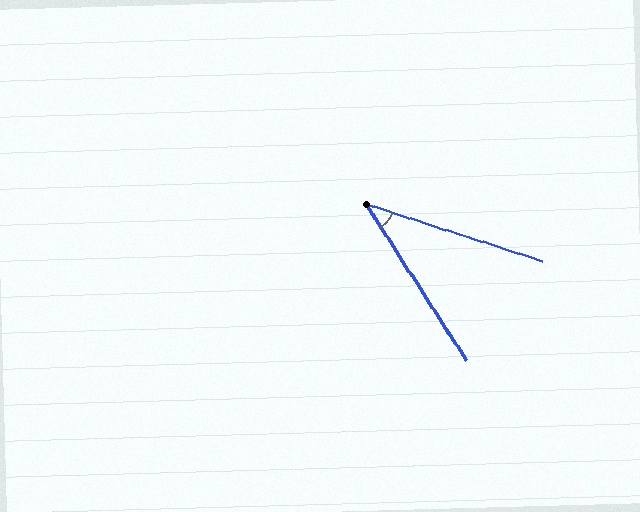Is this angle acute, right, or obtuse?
It is acute.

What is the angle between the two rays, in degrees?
Approximately 39 degrees.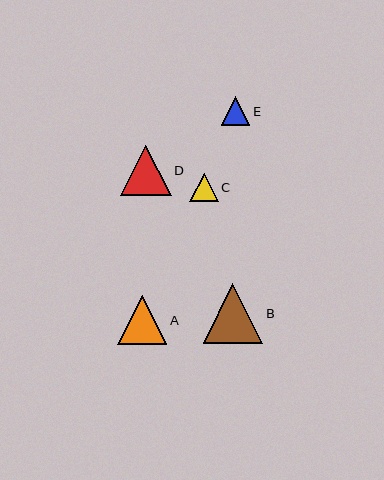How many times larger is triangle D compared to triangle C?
Triangle D is approximately 1.8 times the size of triangle C.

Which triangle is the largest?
Triangle B is the largest with a size of approximately 60 pixels.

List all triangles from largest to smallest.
From largest to smallest: B, D, A, E, C.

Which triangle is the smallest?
Triangle C is the smallest with a size of approximately 29 pixels.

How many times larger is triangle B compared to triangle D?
Triangle B is approximately 1.2 times the size of triangle D.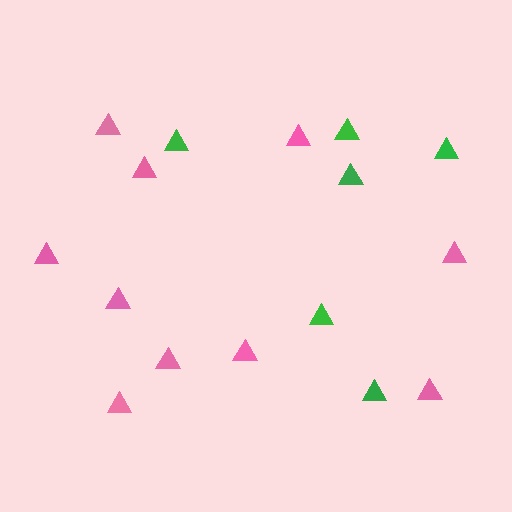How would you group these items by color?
There are 2 groups: one group of pink triangles (10) and one group of green triangles (6).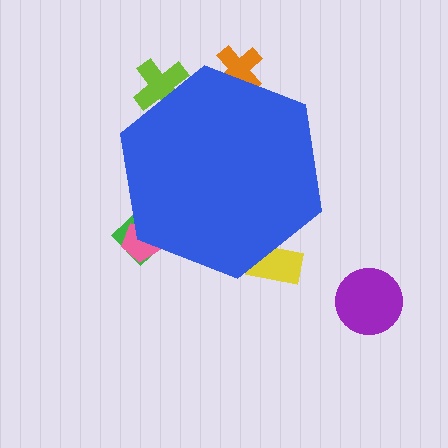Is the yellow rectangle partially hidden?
Yes, the yellow rectangle is partially hidden behind the blue hexagon.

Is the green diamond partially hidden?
Yes, the green diamond is partially hidden behind the blue hexagon.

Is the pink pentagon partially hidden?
Yes, the pink pentagon is partially hidden behind the blue hexagon.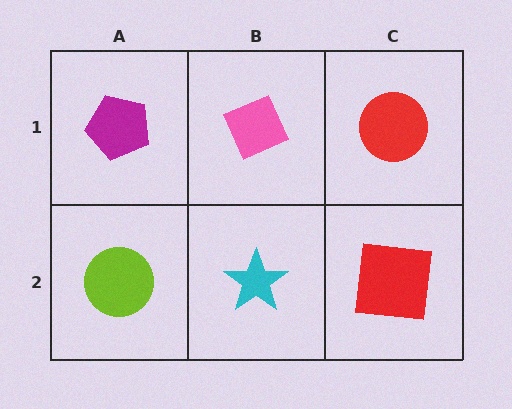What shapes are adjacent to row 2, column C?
A red circle (row 1, column C), a cyan star (row 2, column B).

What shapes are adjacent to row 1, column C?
A red square (row 2, column C), a pink diamond (row 1, column B).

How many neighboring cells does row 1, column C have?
2.